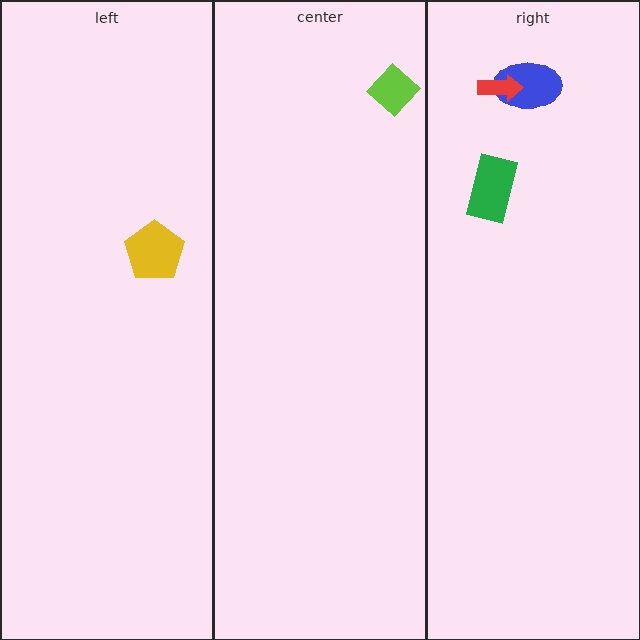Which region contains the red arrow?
The right region.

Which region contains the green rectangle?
The right region.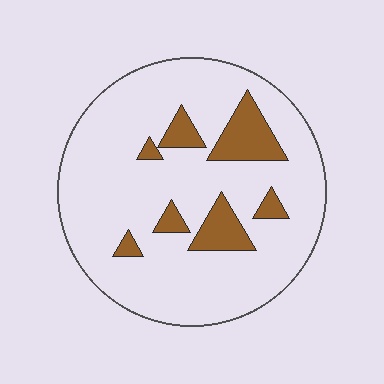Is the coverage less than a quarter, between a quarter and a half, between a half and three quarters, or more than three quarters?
Less than a quarter.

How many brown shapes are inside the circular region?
7.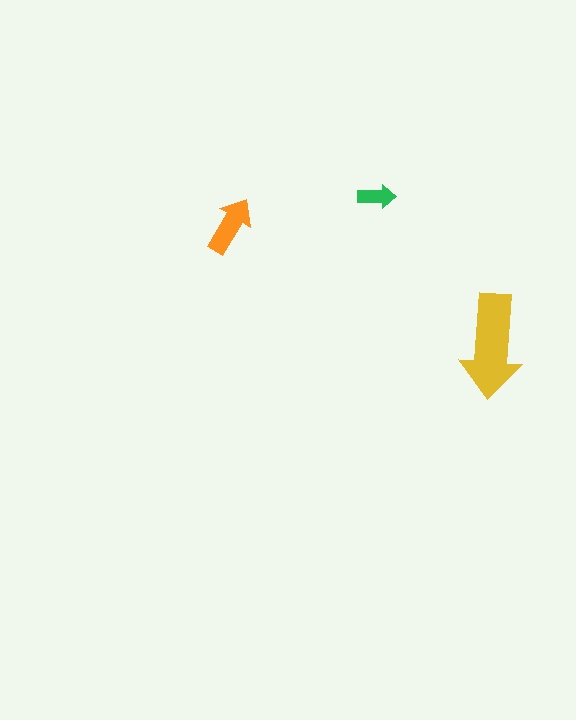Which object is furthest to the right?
The yellow arrow is rightmost.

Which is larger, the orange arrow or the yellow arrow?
The yellow one.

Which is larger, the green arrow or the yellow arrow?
The yellow one.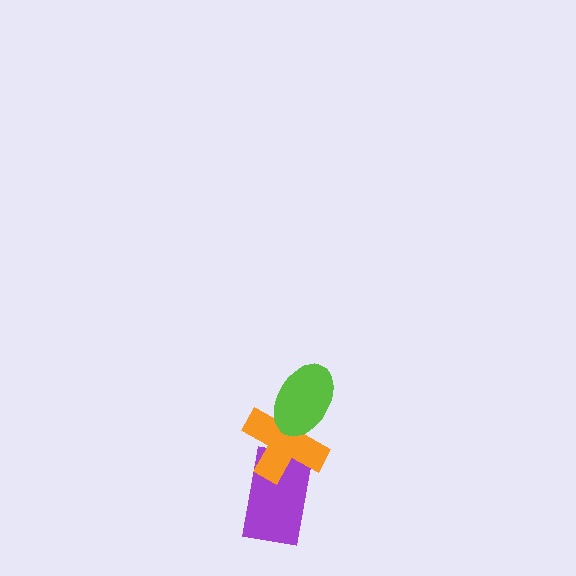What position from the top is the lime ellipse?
The lime ellipse is 1st from the top.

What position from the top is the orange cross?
The orange cross is 2nd from the top.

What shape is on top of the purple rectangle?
The orange cross is on top of the purple rectangle.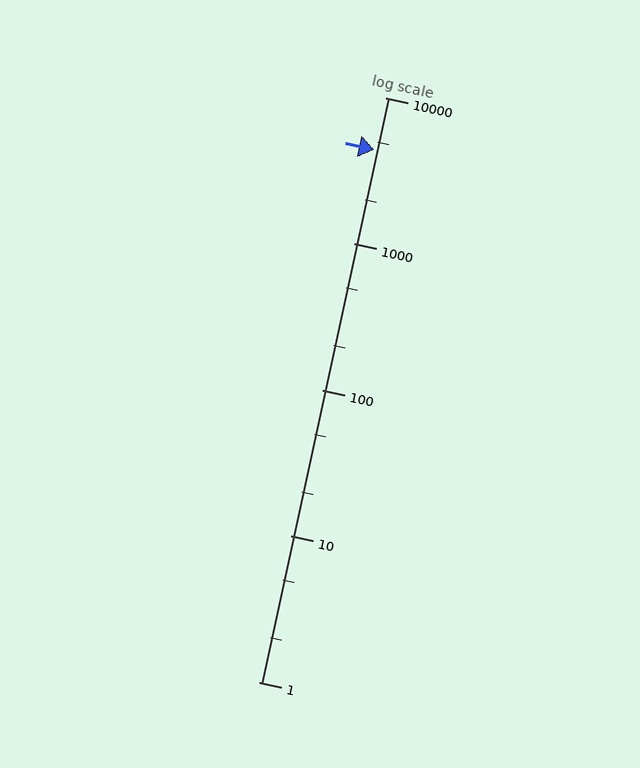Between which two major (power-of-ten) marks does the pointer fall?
The pointer is between 1000 and 10000.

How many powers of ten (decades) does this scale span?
The scale spans 4 decades, from 1 to 10000.